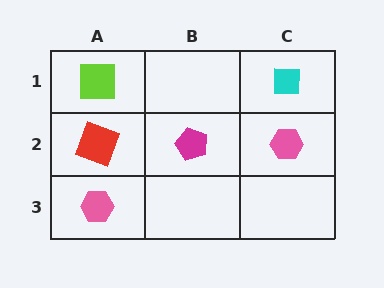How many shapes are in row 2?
3 shapes.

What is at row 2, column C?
A pink hexagon.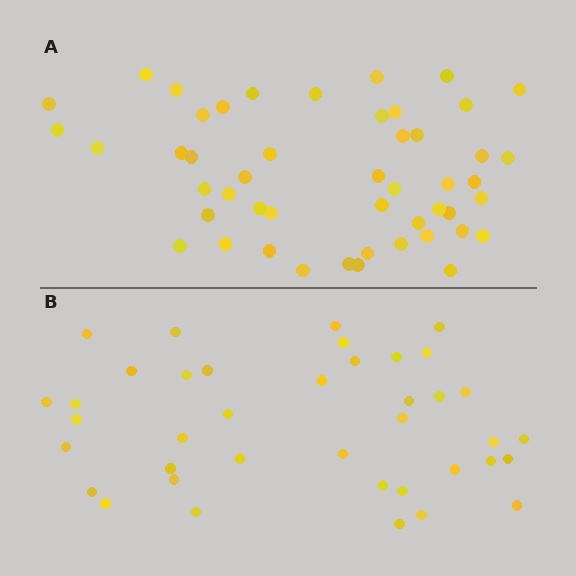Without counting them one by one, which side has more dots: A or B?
Region A (the top region) has more dots.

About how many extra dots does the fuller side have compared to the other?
Region A has roughly 10 or so more dots than region B.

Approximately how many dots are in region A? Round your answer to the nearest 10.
About 50 dots. (The exact count is 49, which rounds to 50.)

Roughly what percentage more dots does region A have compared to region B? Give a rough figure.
About 25% more.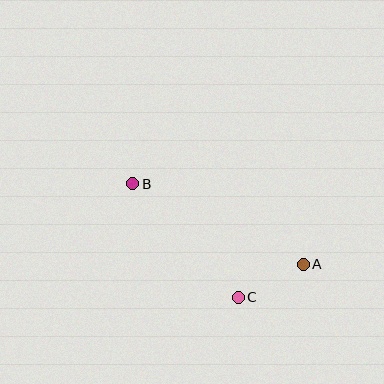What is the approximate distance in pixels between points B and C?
The distance between B and C is approximately 155 pixels.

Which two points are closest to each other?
Points A and C are closest to each other.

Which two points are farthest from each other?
Points A and B are farthest from each other.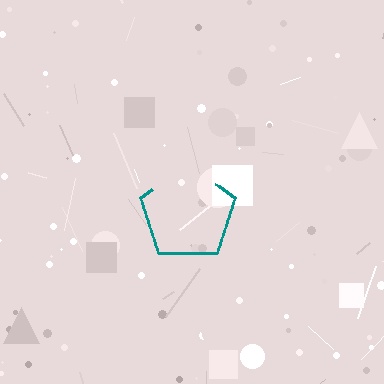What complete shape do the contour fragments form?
The contour fragments form a pentagon.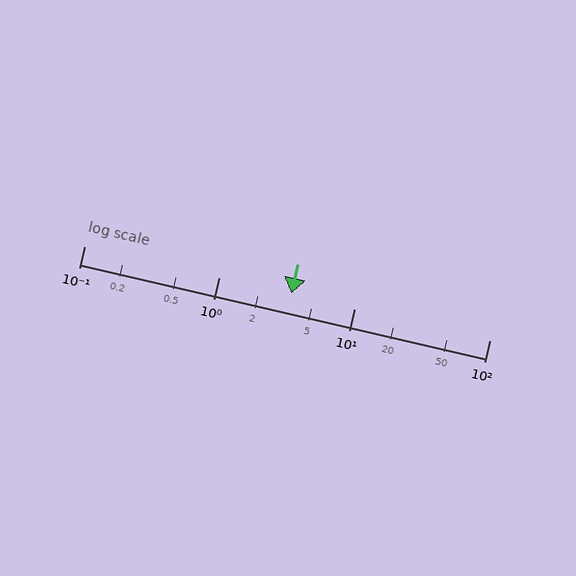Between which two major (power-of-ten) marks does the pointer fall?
The pointer is between 1 and 10.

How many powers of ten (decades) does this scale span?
The scale spans 3 decades, from 0.1 to 100.